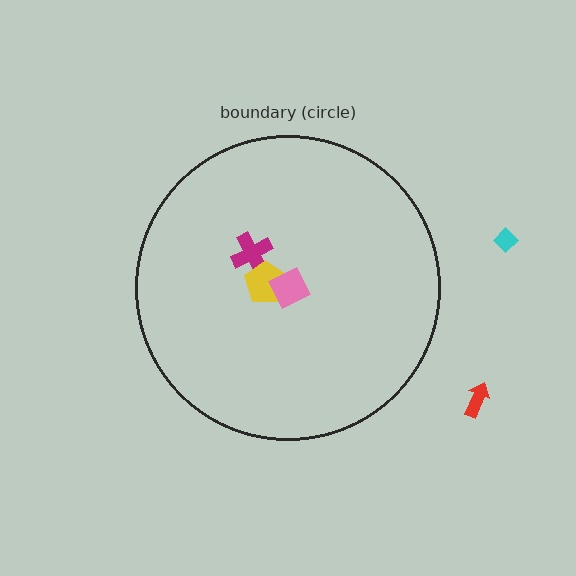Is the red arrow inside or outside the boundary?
Outside.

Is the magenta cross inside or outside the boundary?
Inside.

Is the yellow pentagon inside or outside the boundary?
Inside.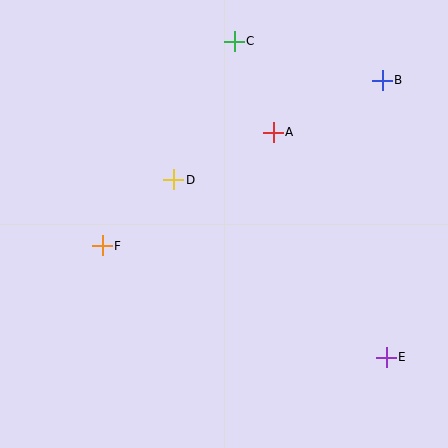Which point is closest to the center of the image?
Point D at (174, 180) is closest to the center.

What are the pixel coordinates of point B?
Point B is at (382, 80).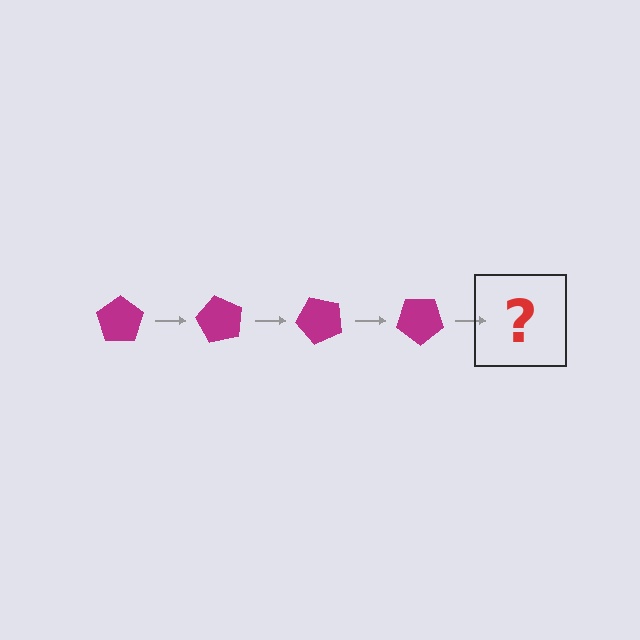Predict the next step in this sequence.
The next step is a magenta pentagon rotated 240 degrees.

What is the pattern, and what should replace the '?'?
The pattern is that the pentagon rotates 60 degrees each step. The '?' should be a magenta pentagon rotated 240 degrees.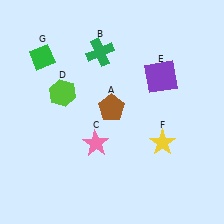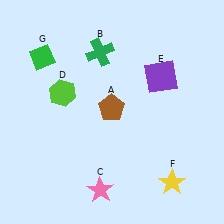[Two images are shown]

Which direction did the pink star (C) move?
The pink star (C) moved down.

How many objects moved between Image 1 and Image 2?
2 objects moved between the two images.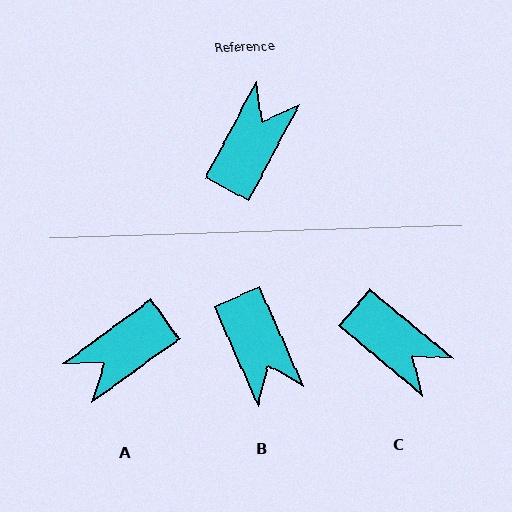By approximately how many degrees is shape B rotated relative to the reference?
Approximately 128 degrees clockwise.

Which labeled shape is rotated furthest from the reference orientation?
A, about 154 degrees away.